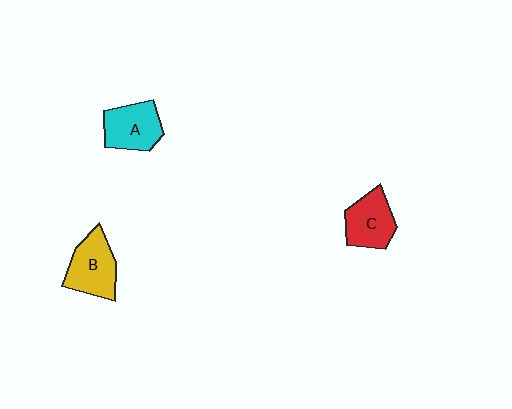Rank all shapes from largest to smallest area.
From largest to smallest: B (yellow), A (cyan), C (red).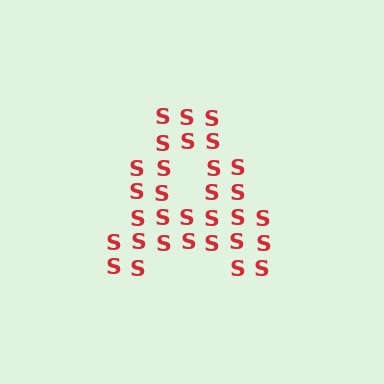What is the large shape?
The large shape is the letter A.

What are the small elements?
The small elements are letter S's.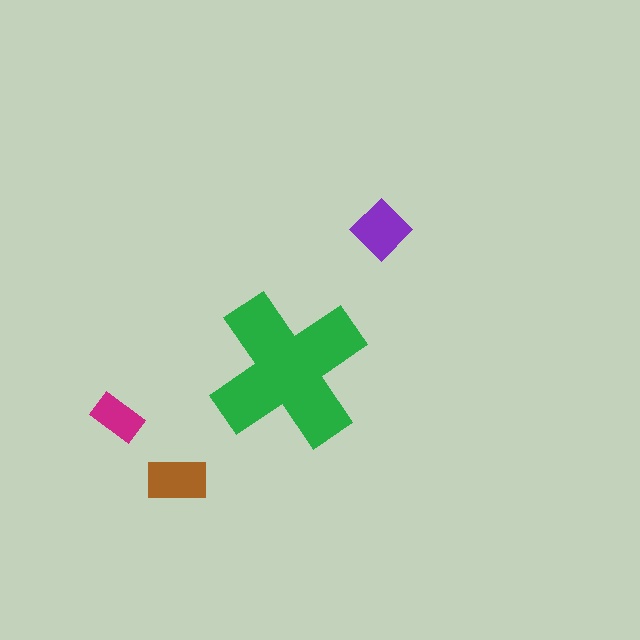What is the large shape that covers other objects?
A green cross.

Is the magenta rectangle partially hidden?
No, the magenta rectangle is fully visible.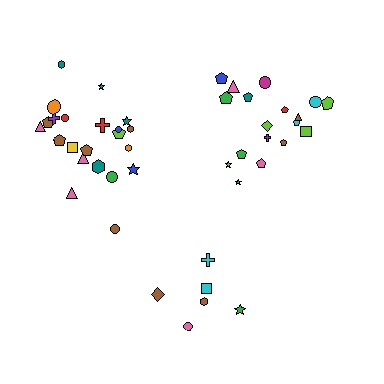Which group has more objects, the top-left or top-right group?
The top-left group.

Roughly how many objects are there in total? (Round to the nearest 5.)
Roughly 45 objects in total.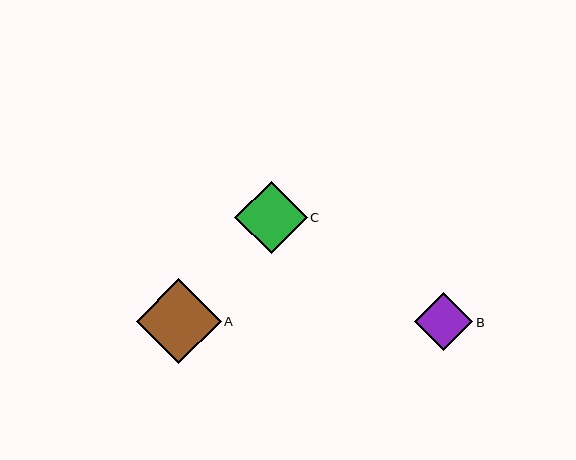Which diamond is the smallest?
Diamond B is the smallest with a size of approximately 59 pixels.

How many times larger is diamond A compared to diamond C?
Diamond A is approximately 1.2 times the size of diamond C.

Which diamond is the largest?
Diamond A is the largest with a size of approximately 85 pixels.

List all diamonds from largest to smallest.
From largest to smallest: A, C, B.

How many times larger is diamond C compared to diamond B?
Diamond C is approximately 1.2 times the size of diamond B.